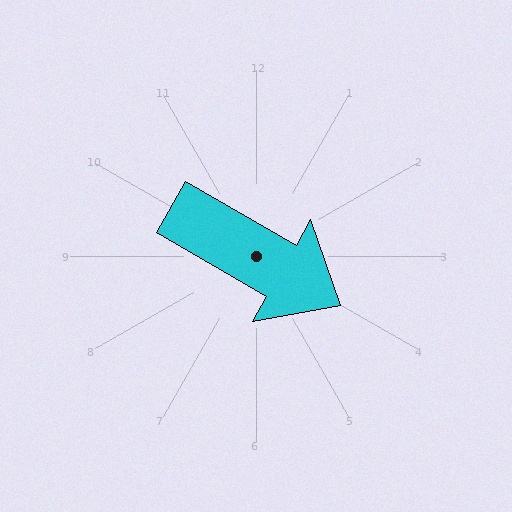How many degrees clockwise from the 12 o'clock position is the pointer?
Approximately 120 degrees.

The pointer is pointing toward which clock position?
Roughly 4 o'clock.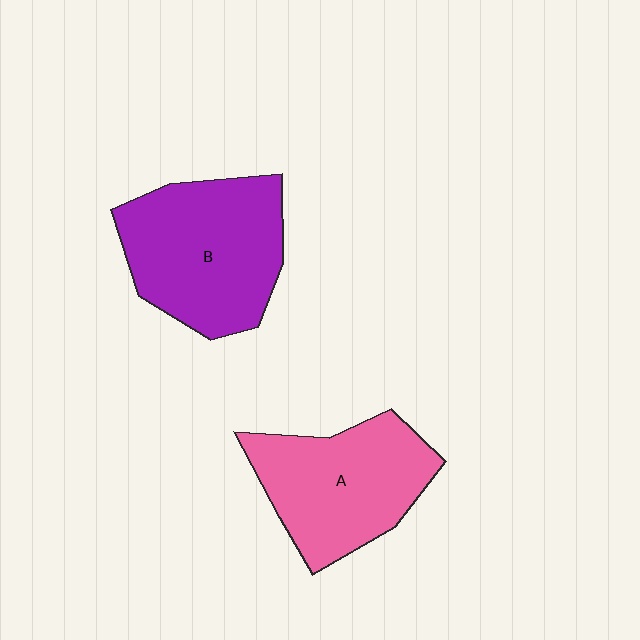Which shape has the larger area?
Shape B (purple).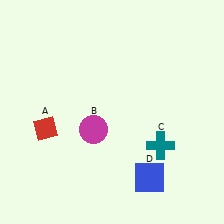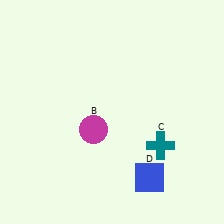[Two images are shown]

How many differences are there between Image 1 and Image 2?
There is 1 difference between the two images.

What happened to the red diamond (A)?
The red diamond (A) was removed in Image 2. It was in the bottom-left area of Image 1.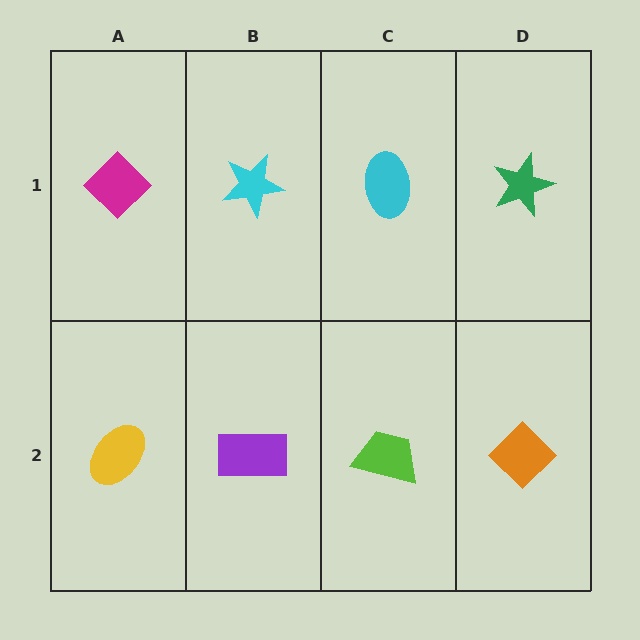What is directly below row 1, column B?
A purple rectangle.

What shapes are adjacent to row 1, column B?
A purple rectangle (row 2, column B), a magenta diamond (row 1, column A), a cyan ellipse (row 1, column C).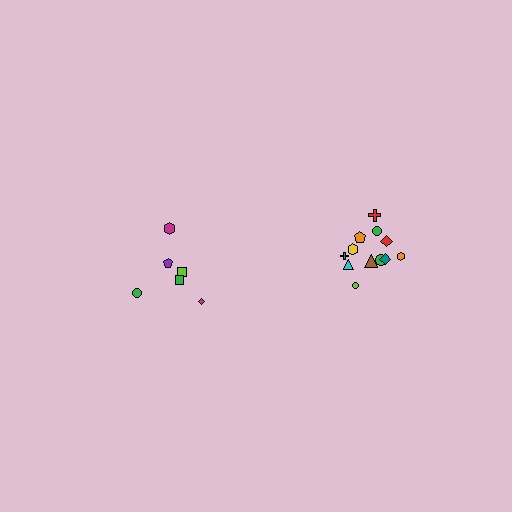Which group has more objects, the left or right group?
The right group.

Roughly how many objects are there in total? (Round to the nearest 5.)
Roughly 20 objects in total.